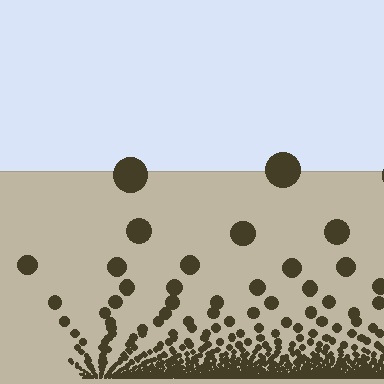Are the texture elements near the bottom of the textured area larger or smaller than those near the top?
Smaller. The gradient is inverted — elements near the bottom are smaller and denser.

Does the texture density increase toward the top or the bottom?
Density increases toward the bottom.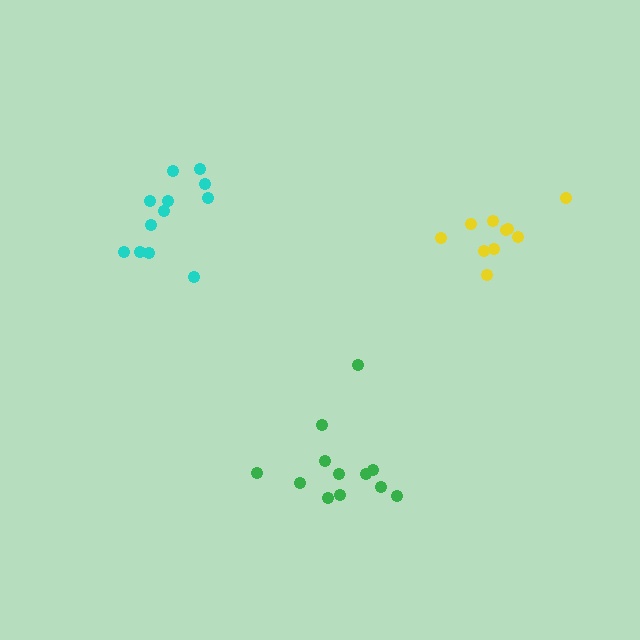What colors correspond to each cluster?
The clusters are colored: cyan, green, yellow.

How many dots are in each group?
Group 1: 12 dots, Group 2: 12 dots, Group 3: 10 dots (34 total).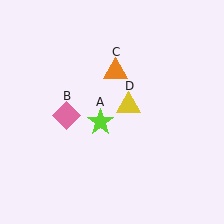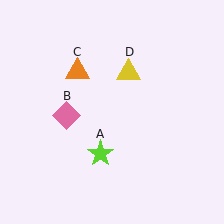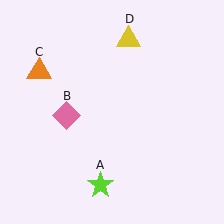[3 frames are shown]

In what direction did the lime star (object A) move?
The lime star (object A) moved down.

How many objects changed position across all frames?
3 objects changed position: lime star (object A), orange triangle (object C), yellow triangle (object D).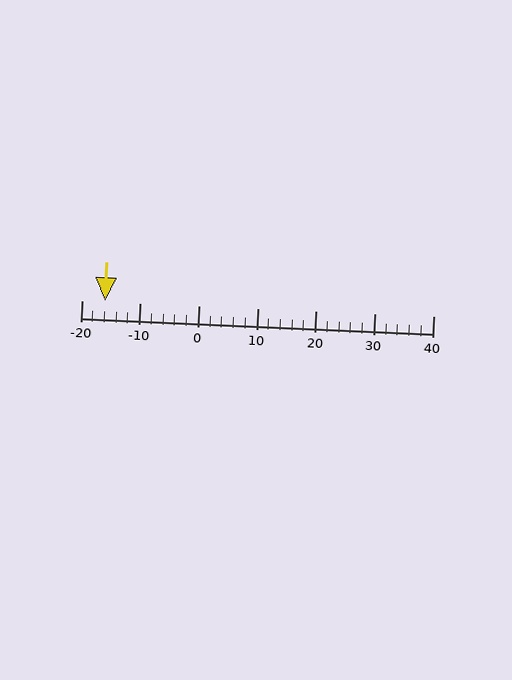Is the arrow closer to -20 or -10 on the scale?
The arrow is closer to -20.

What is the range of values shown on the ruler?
The ruler shows values from -20 to 40.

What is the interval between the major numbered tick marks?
The major tick marks are spaced 10 units apart.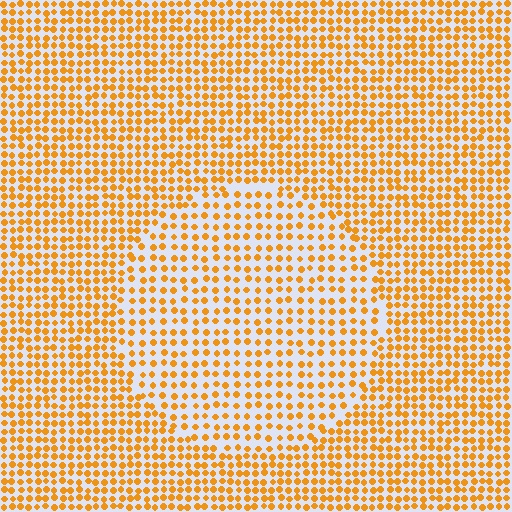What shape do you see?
I see a circle.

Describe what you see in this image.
The image contains small orange elements arranged at two different densities. A circle-shaped region is visible where the elements are less densely packed than the surrounding area.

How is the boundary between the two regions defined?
The boundary is defined by a change in element density (approximately 1.6x ratio). All elements are the same color, size, and shape.